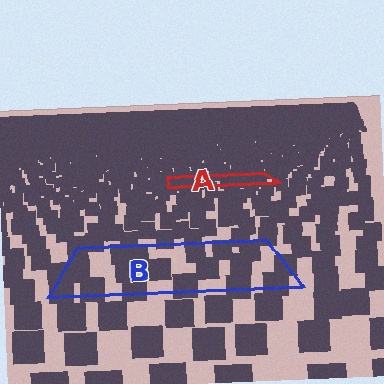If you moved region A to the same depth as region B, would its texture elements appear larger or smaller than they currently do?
They would appear larger. At a closer depth, the same texture elements are projected at a bigger on-screen size.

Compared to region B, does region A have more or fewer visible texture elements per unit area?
Region A has more texture elements per unit area — they are packed more densely because it is farther away.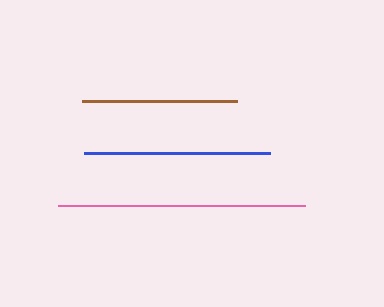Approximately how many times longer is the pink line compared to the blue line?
The pink line is approximately 1.3 times the length of the blue line.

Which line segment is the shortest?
The brown line is the shortest at approximately 155 pixels.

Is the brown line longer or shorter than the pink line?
The pink line is longer than the brown line.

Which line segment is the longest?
The pink line is the longest at approximately 246 pixels.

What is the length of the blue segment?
The blue segment is approximately 186 pixels long.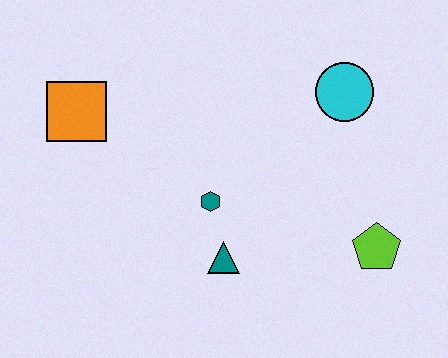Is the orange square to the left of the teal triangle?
Yes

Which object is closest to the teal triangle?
The teal hexagon is closest to the teal triangle.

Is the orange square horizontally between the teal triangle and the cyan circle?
No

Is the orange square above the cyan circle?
No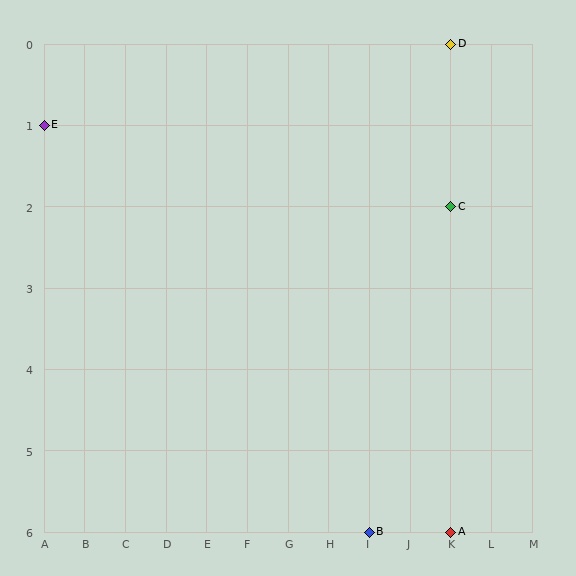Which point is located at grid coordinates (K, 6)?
Point A is at (K, 6).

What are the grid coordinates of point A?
Point A is at grid coordinates (K, 6).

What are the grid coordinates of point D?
Point D is at grid coordinates (K, 0).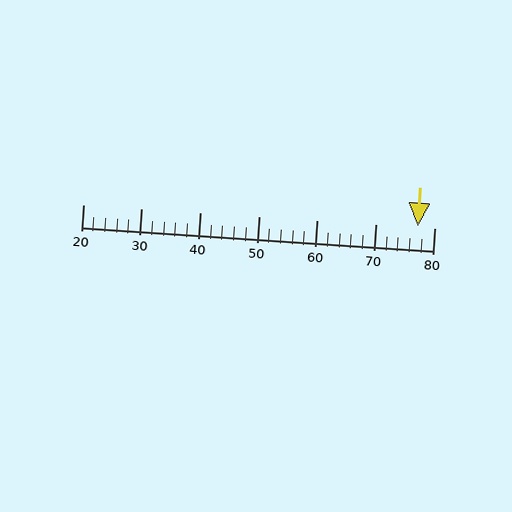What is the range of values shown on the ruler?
The ruler shows values from 20 to 80.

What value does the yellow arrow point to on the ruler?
The yellow arrow points to approximately 77.